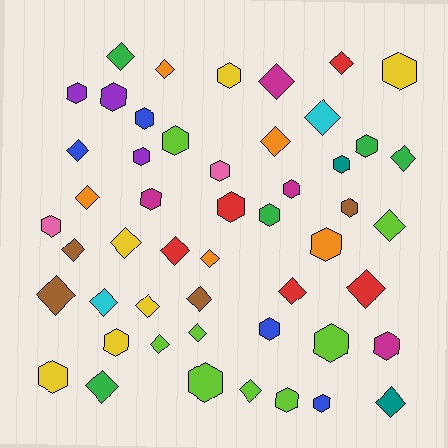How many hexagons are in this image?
There are 25 hexagons.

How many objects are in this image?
There are 50 objects.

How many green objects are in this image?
There are 5 green objects.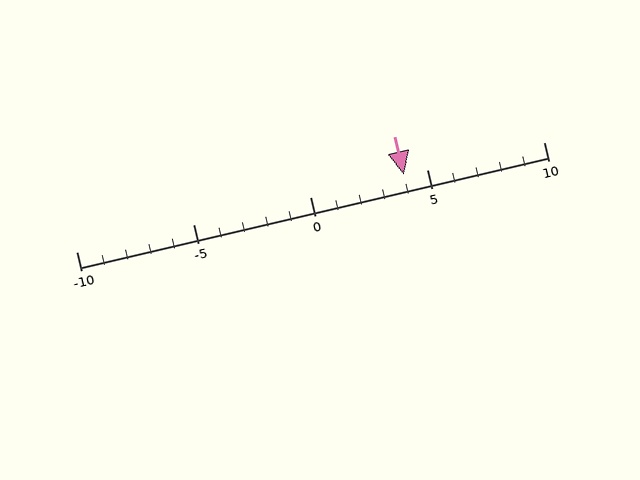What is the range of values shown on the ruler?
The ruler shows values from -10 to 10.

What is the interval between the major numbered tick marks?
The major tick marks are spaced 5 units apart.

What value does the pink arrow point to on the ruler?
The pink arrow points to approximately 4.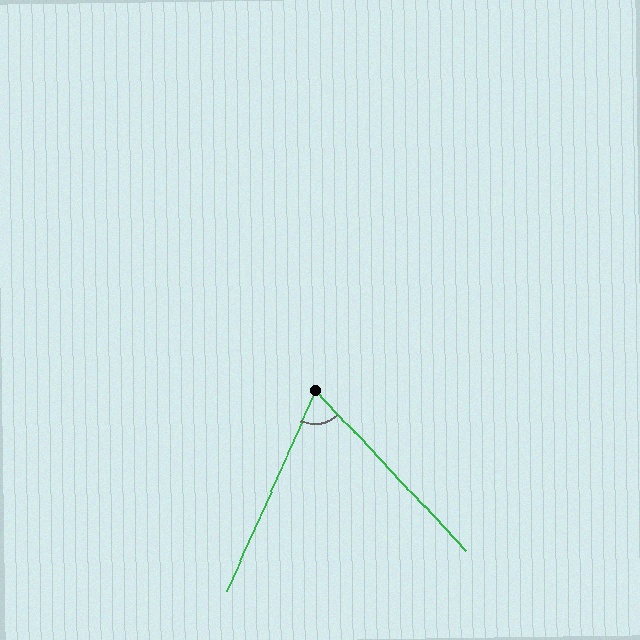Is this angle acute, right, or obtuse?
It is acute.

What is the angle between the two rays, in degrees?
Approximately 67 degrees.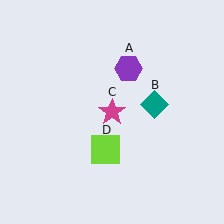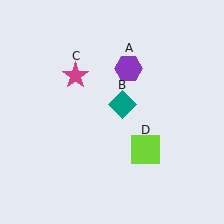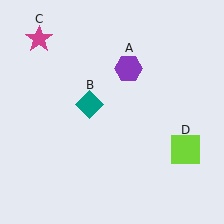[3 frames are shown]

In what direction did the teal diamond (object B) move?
The teal diamond (object B) moved left.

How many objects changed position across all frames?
3 objects changed position: teal diamond (object B), magenta star (object C), lime square (object D).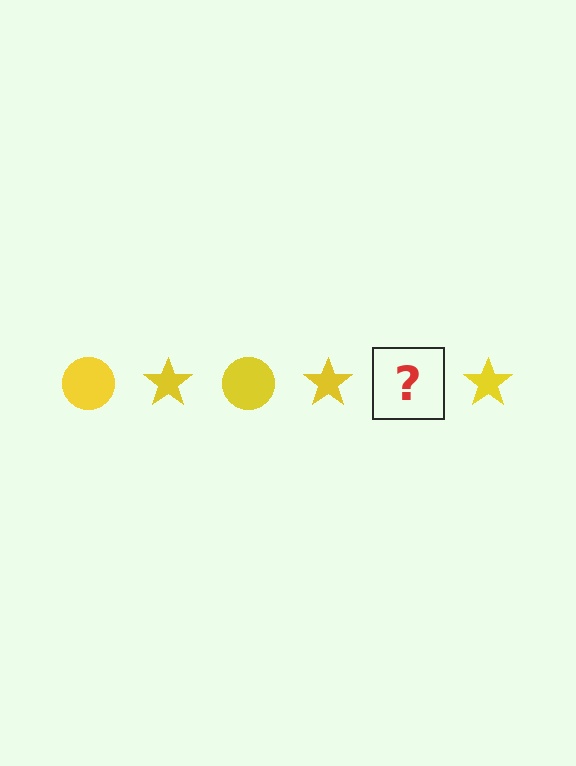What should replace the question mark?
The question mark should be replaced with a yellow circle.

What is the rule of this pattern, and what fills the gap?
The rule is that the pattern cycles through circle, star shapes in yellow. The gap should be filled with a yellow circle.